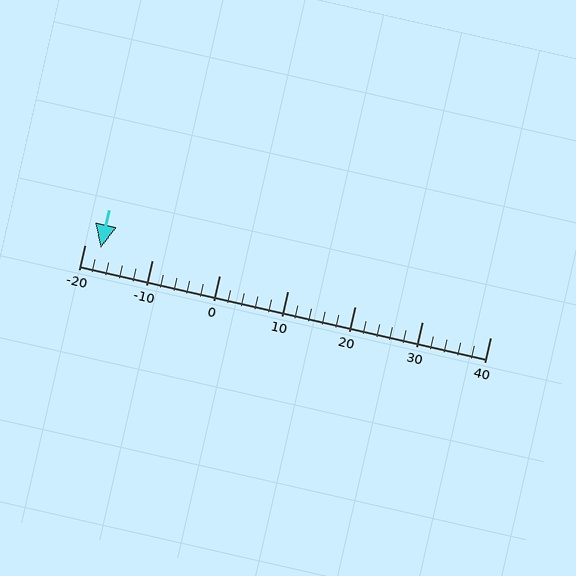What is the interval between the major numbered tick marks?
The major tick marks are spaced 10 units apart.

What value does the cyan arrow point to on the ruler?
The cyan arrow points to approximately -18.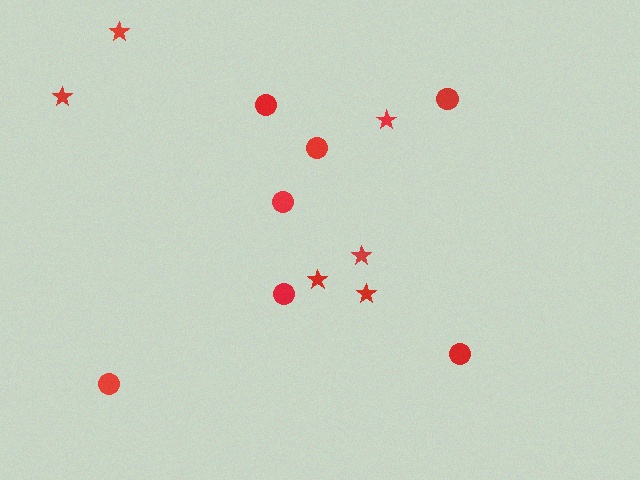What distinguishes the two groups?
There are 2 groups: one group of circles (7) and one group of stars (6).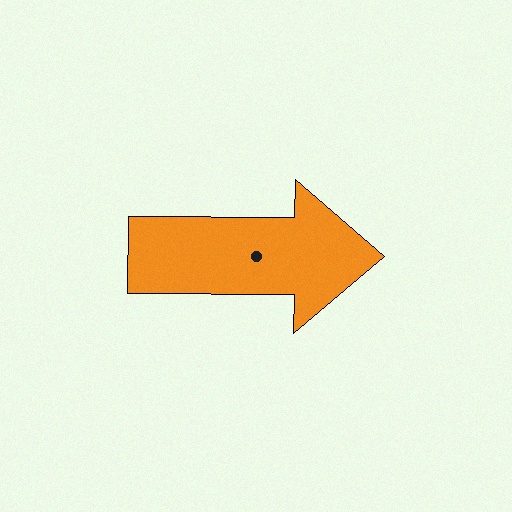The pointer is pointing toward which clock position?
Roughly 3 o'clock.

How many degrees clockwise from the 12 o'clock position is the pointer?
Approximately 90 degrees.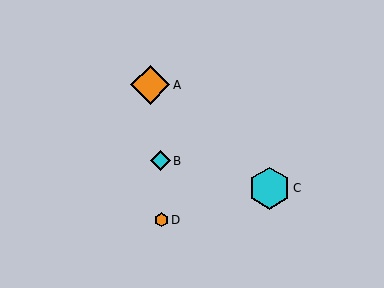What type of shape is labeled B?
Shape B is a cyan diamond.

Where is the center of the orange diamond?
The center of the orange diamond is at (150, 85).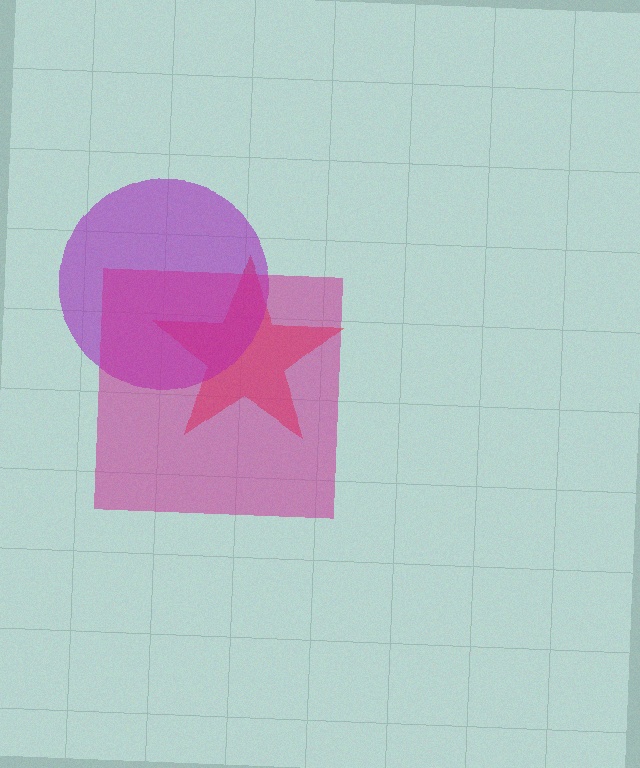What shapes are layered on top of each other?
The layered shapes are: a red star, a purple circle, a magenta square.